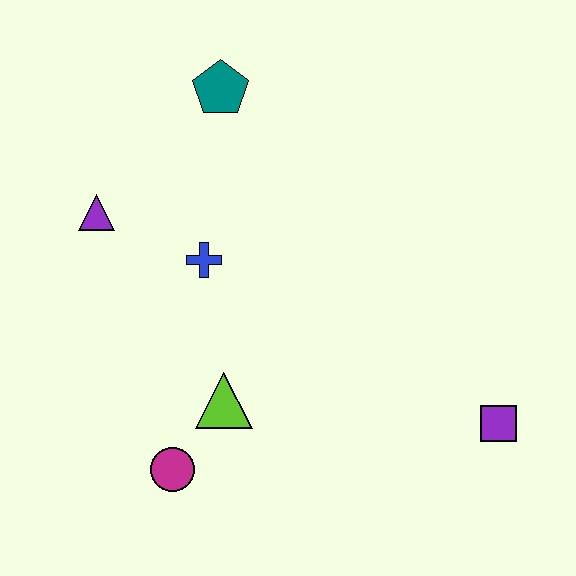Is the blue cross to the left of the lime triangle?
Yes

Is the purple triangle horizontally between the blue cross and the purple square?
No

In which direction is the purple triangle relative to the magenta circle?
The purple triangle is above the magenta circle.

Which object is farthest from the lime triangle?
The teal pentagon is farthest from the lime triangle.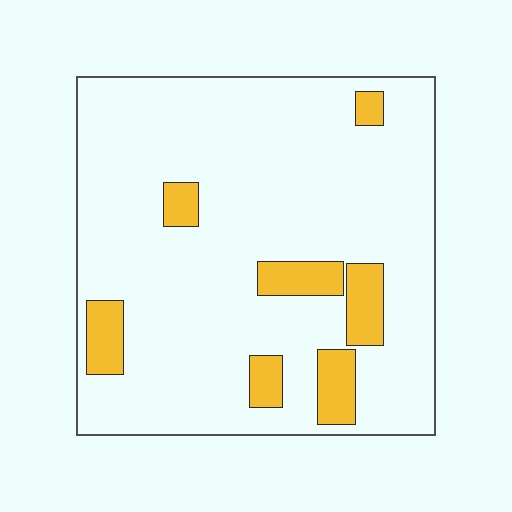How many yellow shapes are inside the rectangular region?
7.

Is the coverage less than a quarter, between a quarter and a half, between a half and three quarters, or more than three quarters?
Less than a quarter.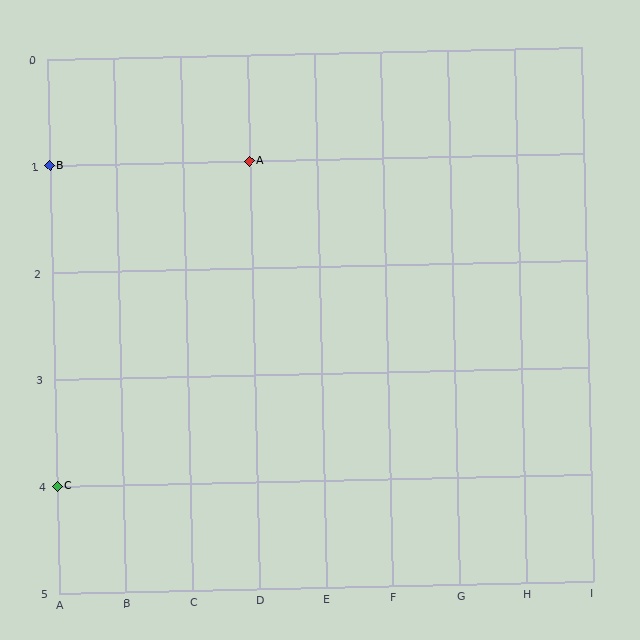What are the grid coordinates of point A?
Point A is at grid coordinates (D, 1).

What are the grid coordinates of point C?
Point C is at grid coordinates (A, 4).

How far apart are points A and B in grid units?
Points A and B are 3 columns apart.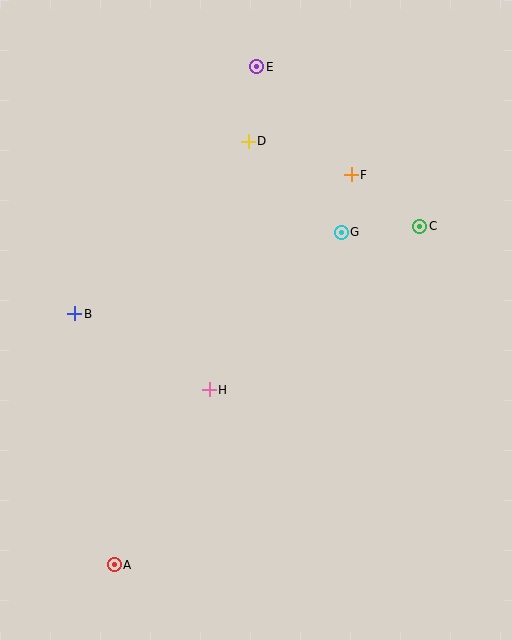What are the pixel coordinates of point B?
Point B is at (75, 314).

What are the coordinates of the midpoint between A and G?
The midpoint between A and G is at (228, 398).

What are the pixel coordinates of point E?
Point E is at (257, 67).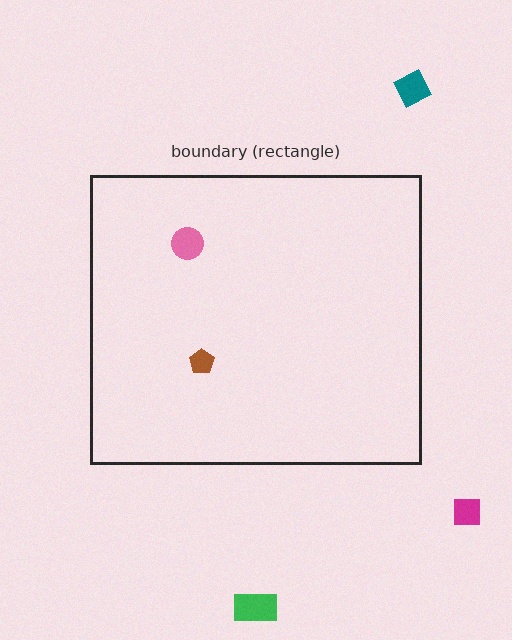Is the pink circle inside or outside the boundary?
Inside.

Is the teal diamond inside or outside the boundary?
Outside.